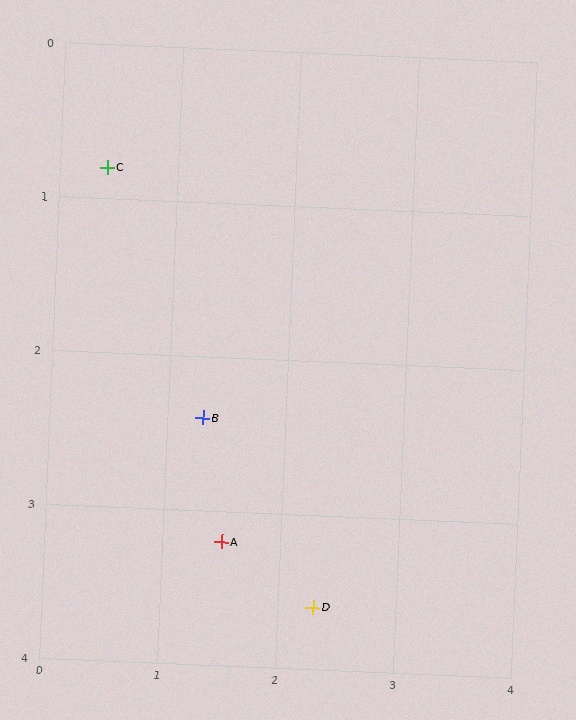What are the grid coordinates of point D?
Point D is at approximately (2.3, 3.6).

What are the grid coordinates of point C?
Point C is at approximately (0.4, 0.8).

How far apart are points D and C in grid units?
Points D and C are about 3.4 grid units apart.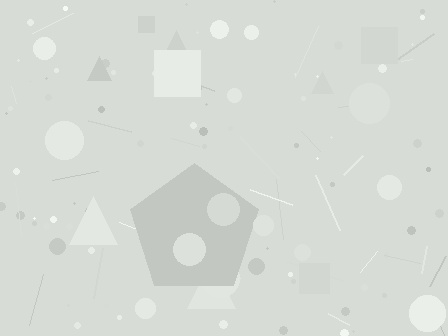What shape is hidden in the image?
A pentagon is hidden in the image.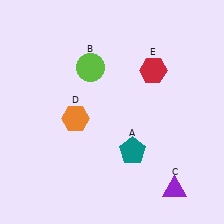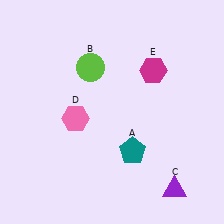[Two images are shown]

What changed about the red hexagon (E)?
In Image 1, E is red. In Image 2, it changed to magenta.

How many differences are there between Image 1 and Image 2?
There are 2 differences between the two images.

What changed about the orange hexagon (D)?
In Image 1, D is orange. In Image 2, it changed to pink.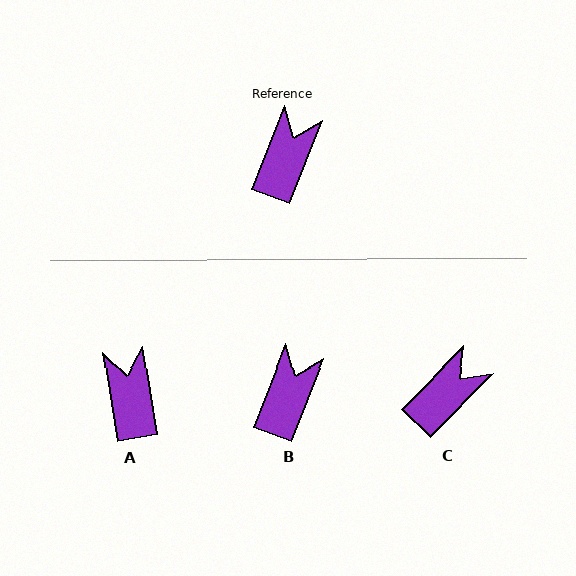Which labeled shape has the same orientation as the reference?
B.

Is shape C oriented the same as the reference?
No, it is off by about 23 degrees.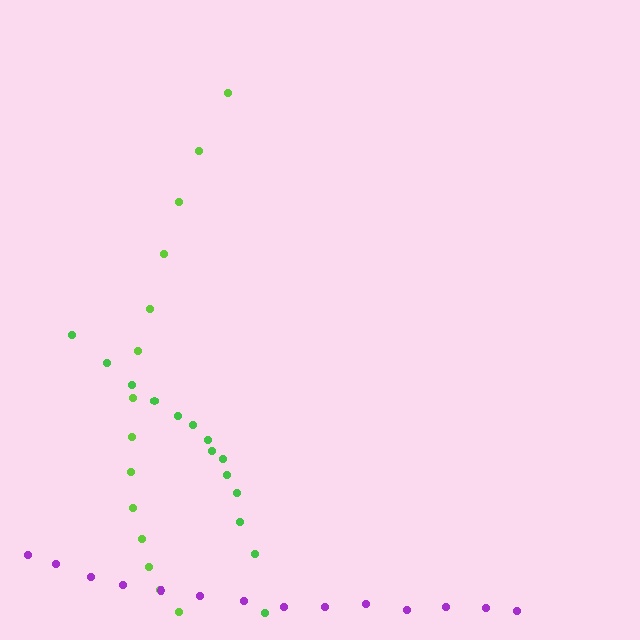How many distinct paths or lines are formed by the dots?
There are 3 distinct paths.